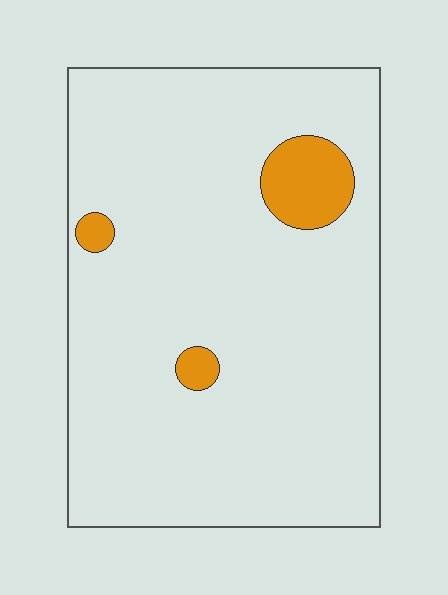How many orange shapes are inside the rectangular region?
3.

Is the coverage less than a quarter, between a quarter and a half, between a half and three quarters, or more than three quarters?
Less than a quarter.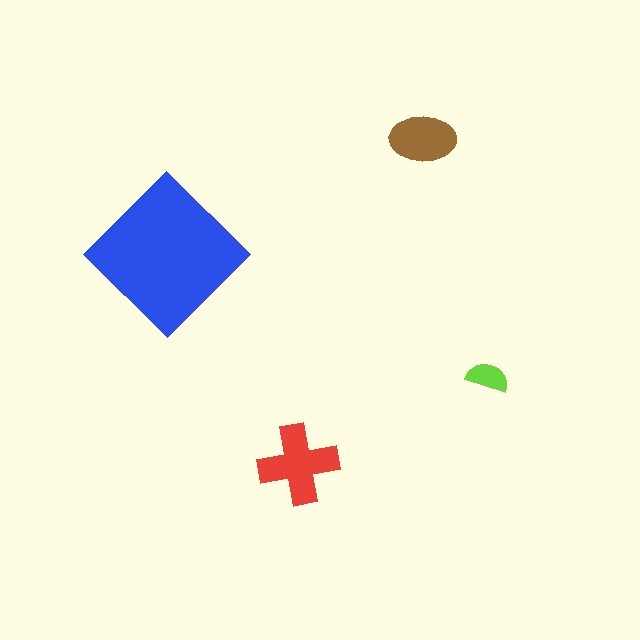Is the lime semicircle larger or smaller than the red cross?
Smaller.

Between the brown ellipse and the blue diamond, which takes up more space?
The blue diamond.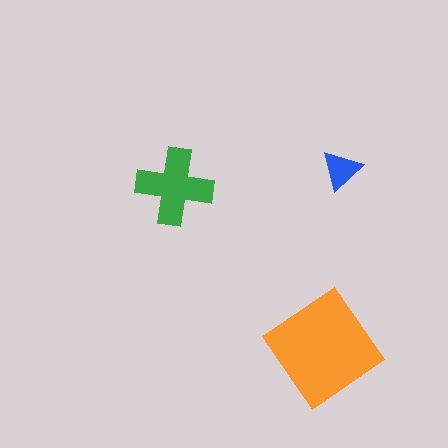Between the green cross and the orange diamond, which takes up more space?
The orange diamond.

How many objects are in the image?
There are 3 objects in the image.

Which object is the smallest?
The blue triangle.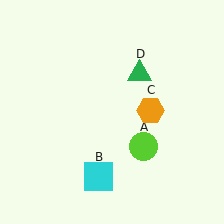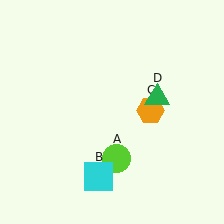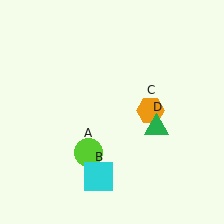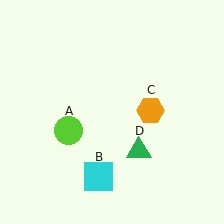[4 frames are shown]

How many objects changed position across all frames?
2 objects changed position: lime circle (object A), green triangle (object D).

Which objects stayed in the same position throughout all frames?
Cyan square (object B) and orange hexagon (object C) remained stationary.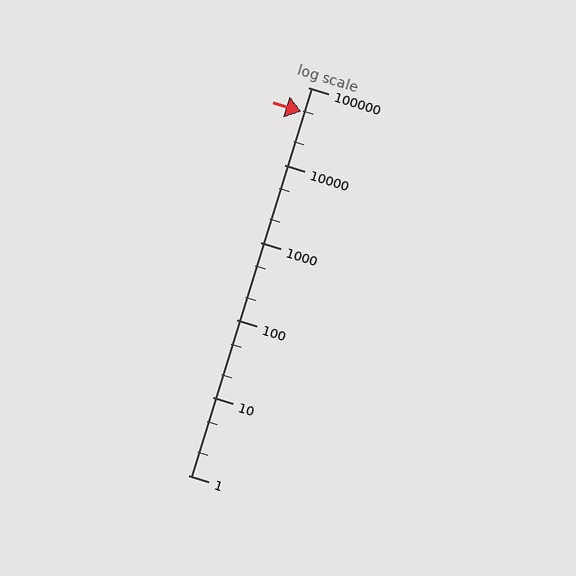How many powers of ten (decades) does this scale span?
The scale spans 5 decades, from 1 to 100000.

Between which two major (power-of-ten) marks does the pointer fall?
The pointer is between 10000 and 100000.